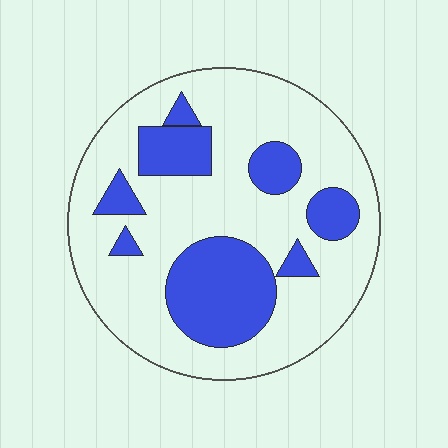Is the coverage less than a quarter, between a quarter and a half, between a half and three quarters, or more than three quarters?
Between a quarter and a half.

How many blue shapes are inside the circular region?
8.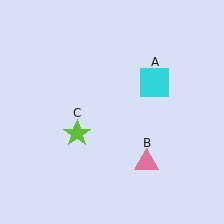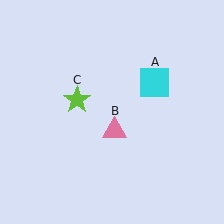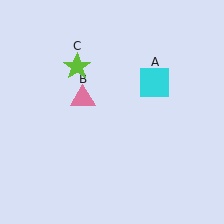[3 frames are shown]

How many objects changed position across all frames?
2 objects changed position: pink triangle (object B), lime star (object C).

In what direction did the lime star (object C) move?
The lime star (object C) moved up.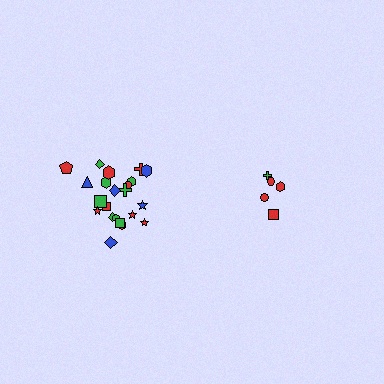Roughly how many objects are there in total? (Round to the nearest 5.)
Roughly 25 objects in total.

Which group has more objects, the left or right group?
The left group.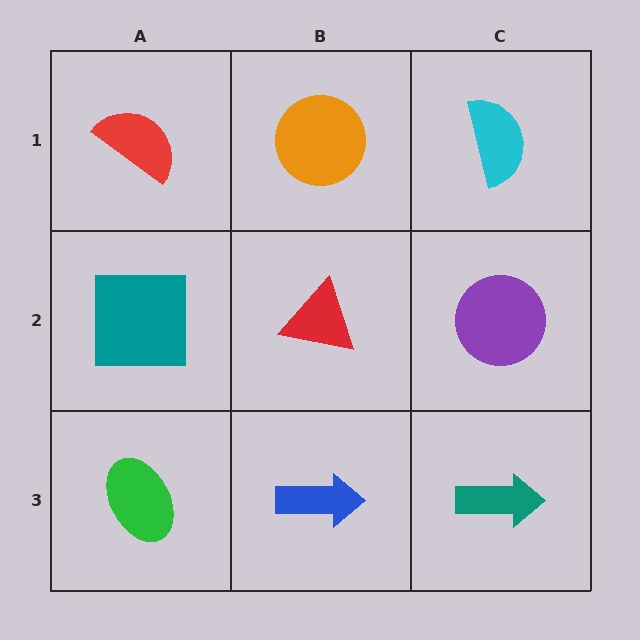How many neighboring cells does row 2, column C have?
3.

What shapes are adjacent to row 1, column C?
A purple circle (row 2, column C), an orange circle (row 1, column B).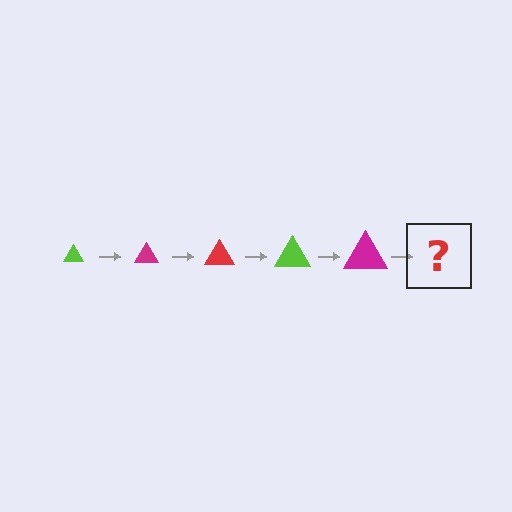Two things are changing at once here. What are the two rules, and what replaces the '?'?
The two rules are that the triangle grows larger each step and the color cycles through lime, magenta, and red. The '?' should be a red triangle, larger than the previous one.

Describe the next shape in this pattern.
It should be a red triangle, larger than the previous one.